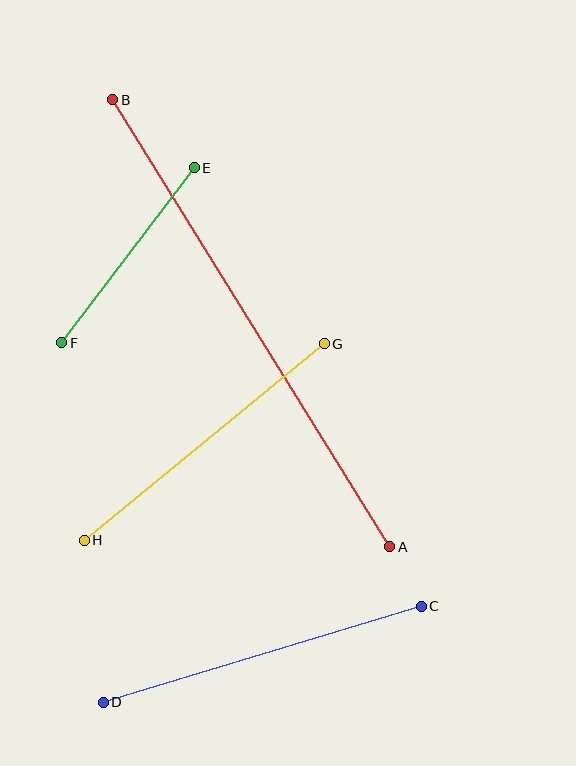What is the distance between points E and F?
The distance is approximately 219 pixels.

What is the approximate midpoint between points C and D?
The midpoint is at approximately (262, 654) pixels.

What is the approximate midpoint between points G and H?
The midpoint is at approximately (204, 442) pixels.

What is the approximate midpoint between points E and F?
The midpoint is at approximately (128, 255) pixels.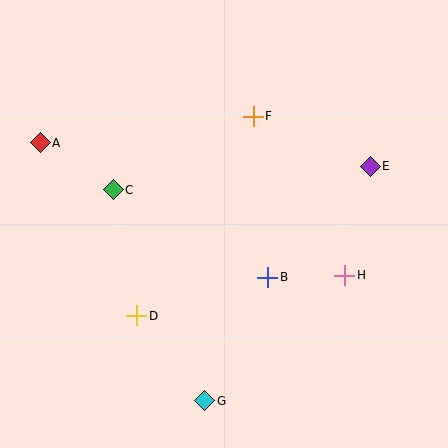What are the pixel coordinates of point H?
Point H is at (345, 275).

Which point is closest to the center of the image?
Point B at (268, 277) is closest to the center.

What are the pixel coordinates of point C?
Point C is at (113, 190).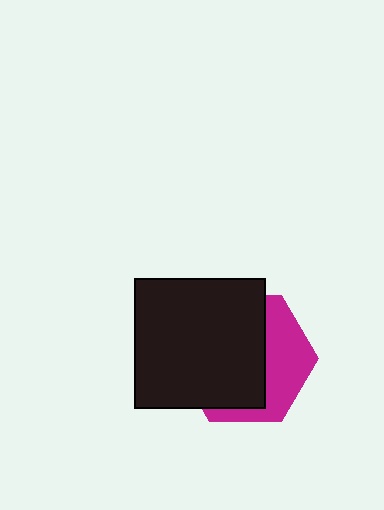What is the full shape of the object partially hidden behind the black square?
The partially hidden object is a magenta hexagon.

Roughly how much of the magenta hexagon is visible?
A small part of it is visible (roughly 37%).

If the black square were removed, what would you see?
You would see the complete magenta hexagon.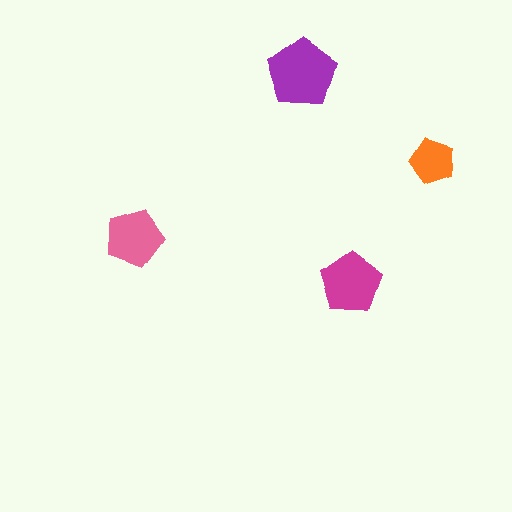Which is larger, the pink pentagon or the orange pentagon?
The pink one.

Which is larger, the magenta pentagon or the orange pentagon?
The magenta one.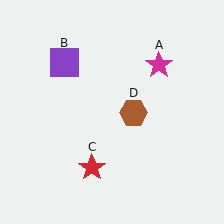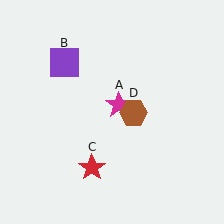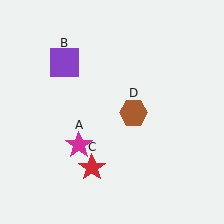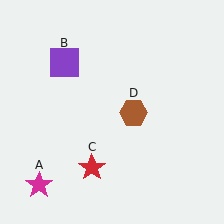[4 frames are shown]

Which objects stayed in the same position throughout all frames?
Purple square (object B) and red star (object C) and brown hexagon (object D) remained stationary.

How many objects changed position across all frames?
1 object changed position: magenta star (object A).